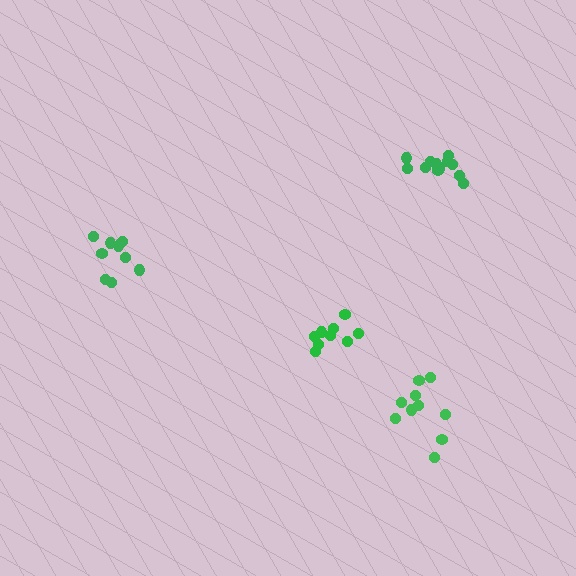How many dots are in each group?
Group 1: 9 dots, Group 2: 12 dots, Group 3: 10 dots, Group 4: 9 dots (40 total).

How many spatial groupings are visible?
There are 4 spatial groupings.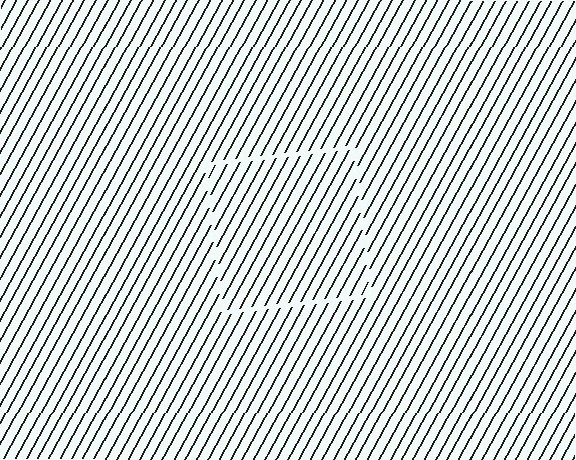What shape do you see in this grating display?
An illusory square. The interior of the shape contains the same grating, shifted by half a period — the contour is defined by the phase discontinuity where line-ends from the inner and outer gratings abut.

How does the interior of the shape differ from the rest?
The interior of the shape contains the same grating, shifted by half a period — the contour is defined by the phase discontinuity where line-ends from the inner and outer gratings abut.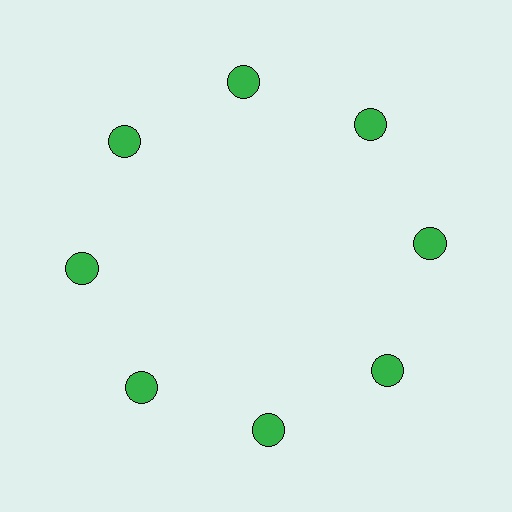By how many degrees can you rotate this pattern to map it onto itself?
The pattern maps onto itself every 45 degrees of rotation.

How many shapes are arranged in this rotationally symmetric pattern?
There are 8 shapes, arranged in 8 groups of 1.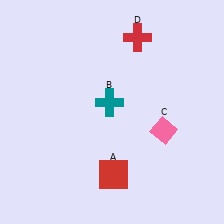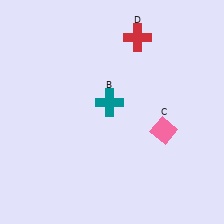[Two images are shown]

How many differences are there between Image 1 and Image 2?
There is 1 difference between the two images.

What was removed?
The red square (A) was removed in Image 2.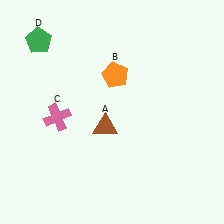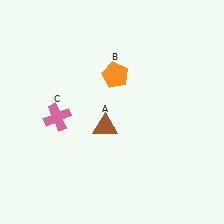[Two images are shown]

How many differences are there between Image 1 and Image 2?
There is 1 difference between the two images.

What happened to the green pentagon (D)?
The green pentagon (D) was removed in Image 2. It was in the top-left area of Image 1.